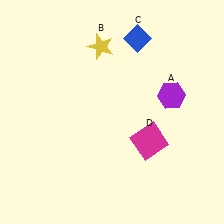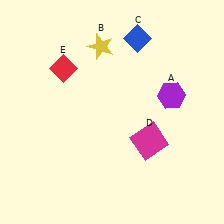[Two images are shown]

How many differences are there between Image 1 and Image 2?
There is 1 difference between the two images.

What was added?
A red diamond (E) was added in Image 2.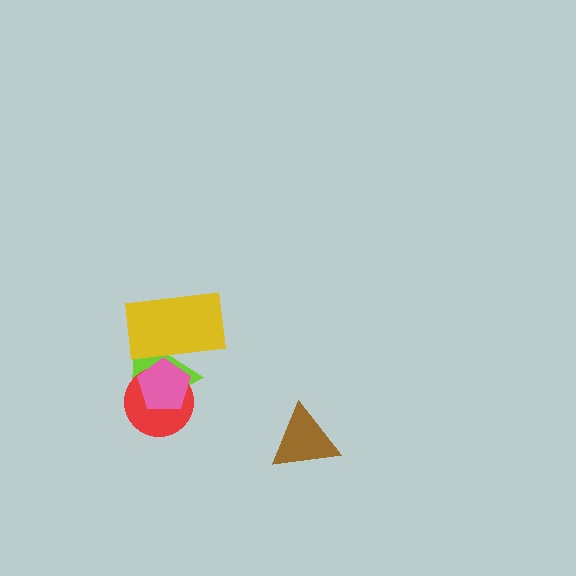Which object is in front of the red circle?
The pink pentagon is in front of the red circle.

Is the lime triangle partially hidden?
Yes, it is partially covered by another shape.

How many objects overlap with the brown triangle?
0 objects overlap with the brown triangle.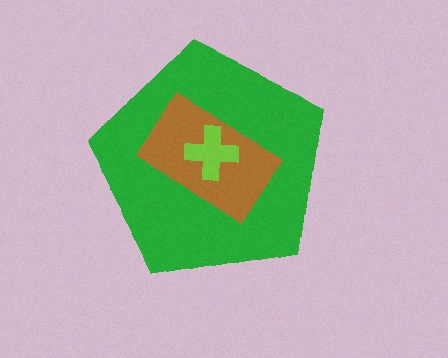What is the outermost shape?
The green pentagon.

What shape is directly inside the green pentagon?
The brown rectangle.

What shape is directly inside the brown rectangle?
The lime cross.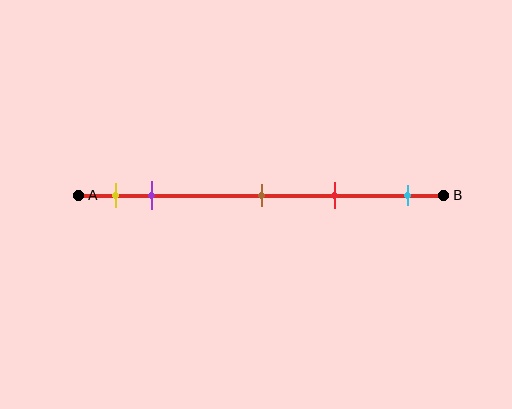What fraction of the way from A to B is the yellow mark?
The yellow mark is approximately 10% (0.1) of the way from A to B.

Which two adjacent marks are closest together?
The yellow and purple marks are the closest adjacent pair.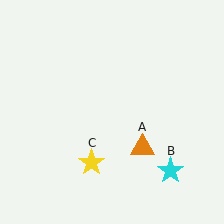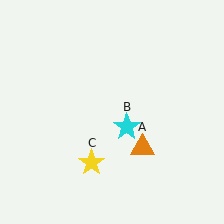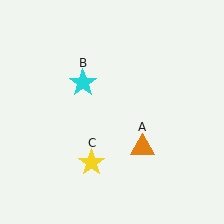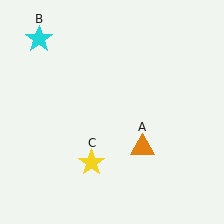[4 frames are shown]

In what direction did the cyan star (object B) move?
The cyan star (object B) moved up and to the left.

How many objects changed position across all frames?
1 object changed position: cyan star (object B).